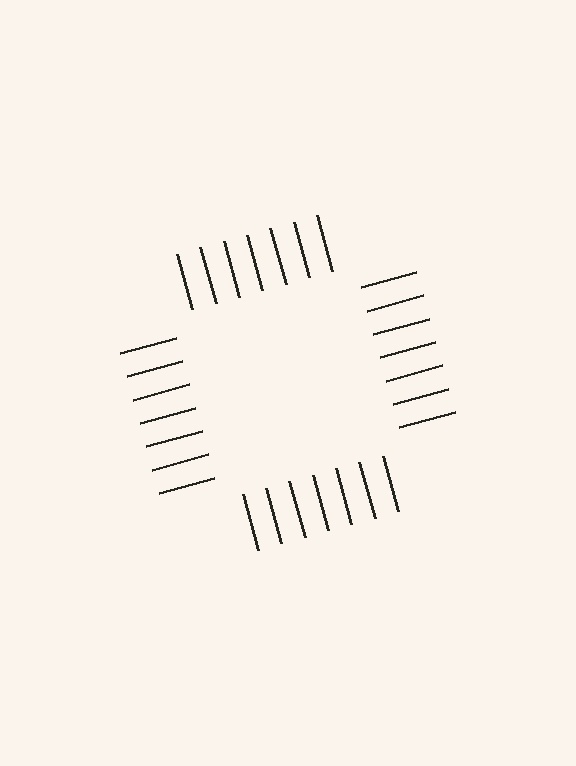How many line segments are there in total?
28 — 7 along each of the 4 edges.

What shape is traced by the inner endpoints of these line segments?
An illusory square — the line segments terminate on its edges but no continuous stroke is drawn.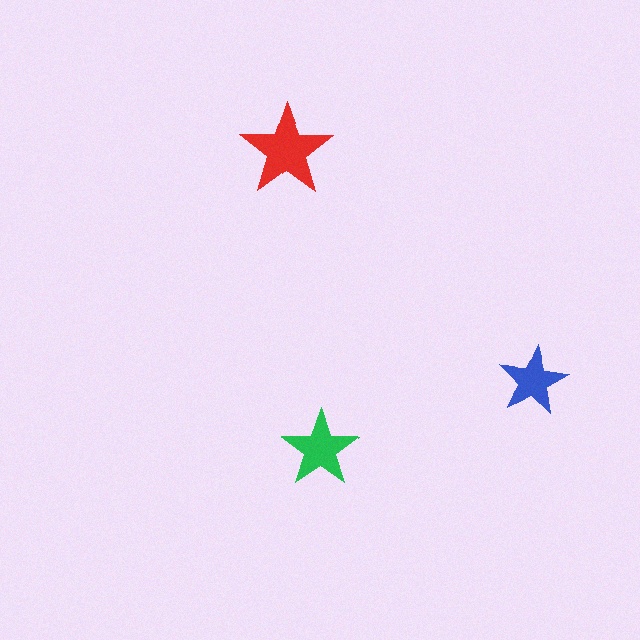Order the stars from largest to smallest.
the red one, the green one, the blue one.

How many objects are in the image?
There are 3 objects in the image.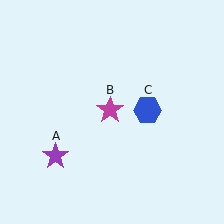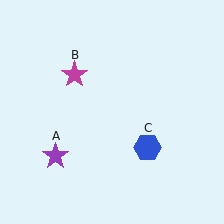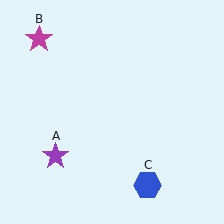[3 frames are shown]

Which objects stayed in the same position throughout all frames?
Purple star (object A) remained stationary.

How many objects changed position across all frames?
2 objects changed position: magenta star (object B), blue hexagon (object C).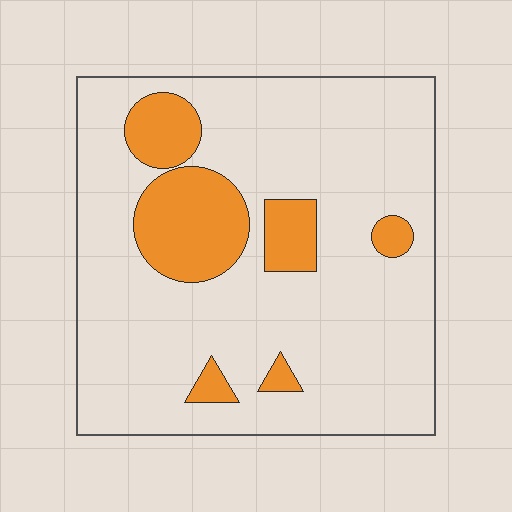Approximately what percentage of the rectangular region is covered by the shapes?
Approximately 20%.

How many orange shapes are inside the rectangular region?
6.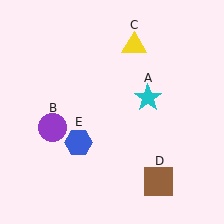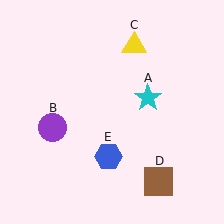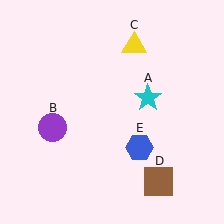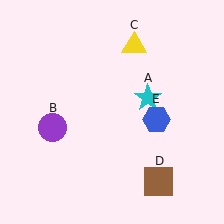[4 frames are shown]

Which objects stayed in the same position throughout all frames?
Cyan star (object A) and purple circle (object B) and yellow triangle (object C) and brown square (object D) remained stationary.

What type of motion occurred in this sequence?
The blue hexagon (object E) rotated counterclockwise around the center of the scene.